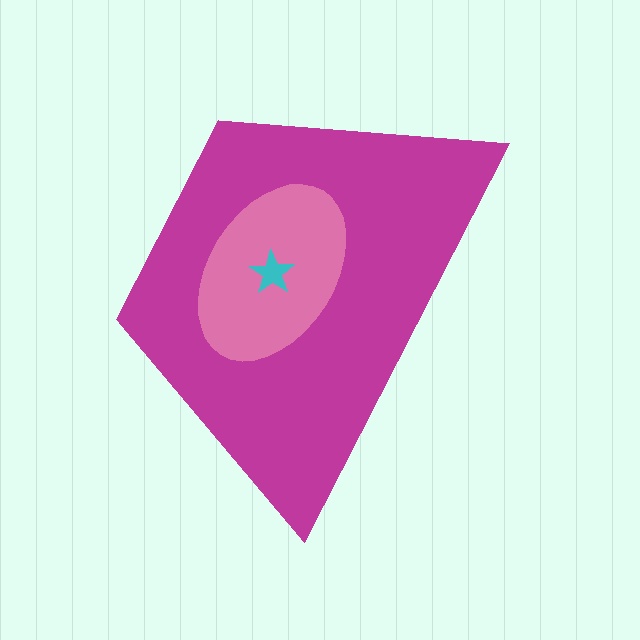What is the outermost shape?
The magenta trapezoid.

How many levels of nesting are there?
3.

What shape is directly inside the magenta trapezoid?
The pink ellipse.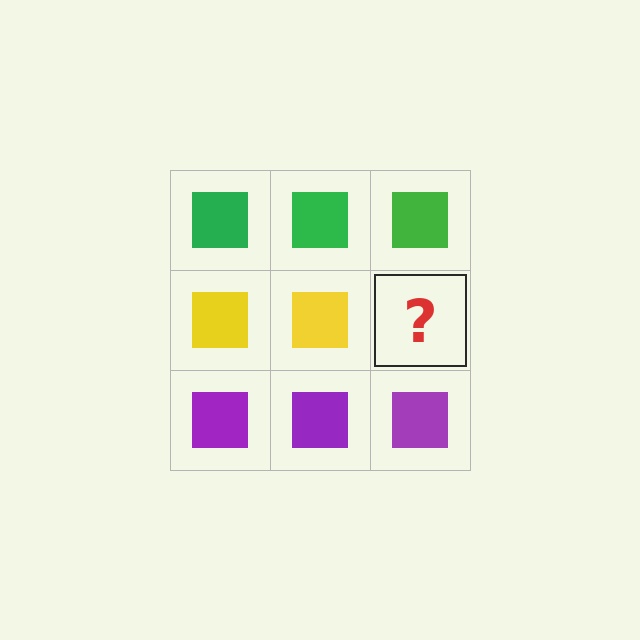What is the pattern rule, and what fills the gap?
The rule is that each row has a consistent color. The gap should be filled with a yellow square.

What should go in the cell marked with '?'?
The missing cell should contain a yellow square.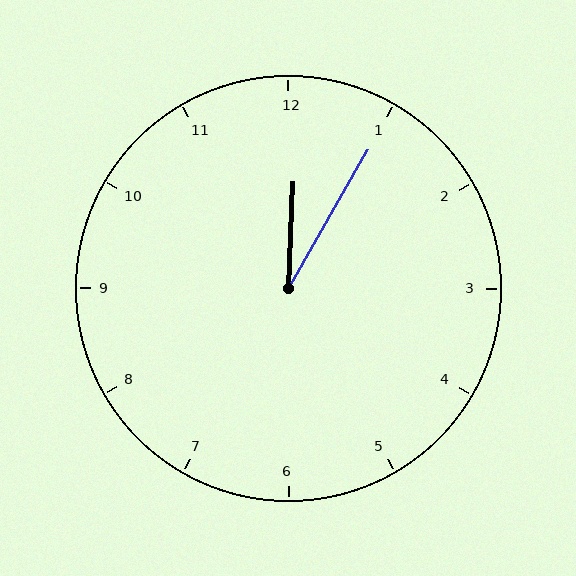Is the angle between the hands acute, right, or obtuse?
It is acute.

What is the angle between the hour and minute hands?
Approximately 28 degrees.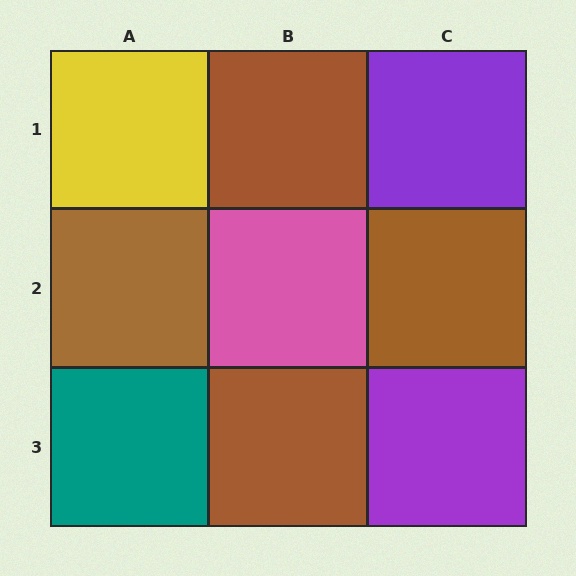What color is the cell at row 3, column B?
Brown.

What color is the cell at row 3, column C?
Purple.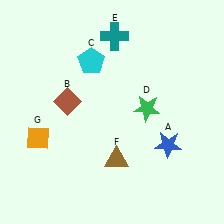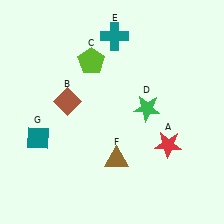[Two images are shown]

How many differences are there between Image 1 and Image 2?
There are 3 differences between the two images.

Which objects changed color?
A changed from blue to red. C changed from cyan to lime. G changed from orange to teal.